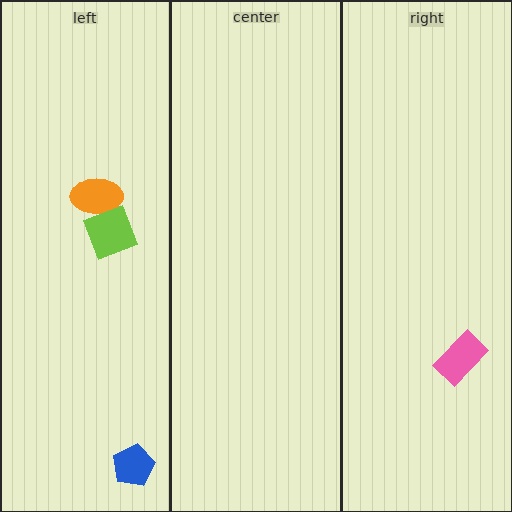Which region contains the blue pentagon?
The left region.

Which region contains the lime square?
The left region.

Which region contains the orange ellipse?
The left region.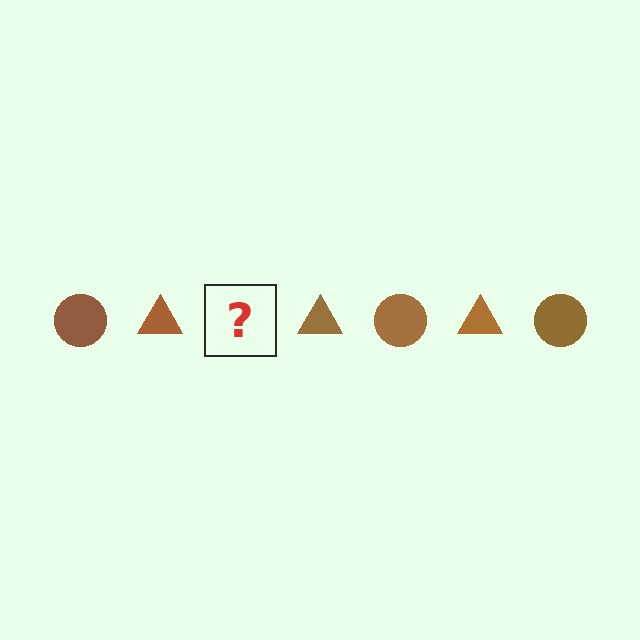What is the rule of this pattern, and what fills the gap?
The rule is that the pattern cycles through circle, triangle shapes in brown. The gap should be filled with a brown circle.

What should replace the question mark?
The question mark should be replaced with a brown circle.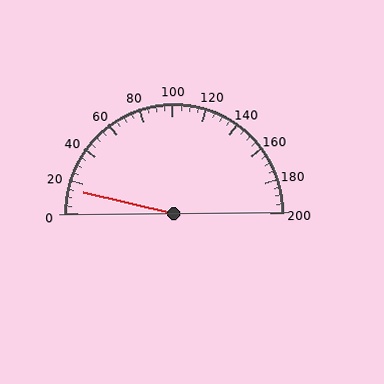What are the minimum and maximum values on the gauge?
The gauge ranges from 0 to 200.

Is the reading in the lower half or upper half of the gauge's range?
The reading is in the lower half of the range (0 to 200).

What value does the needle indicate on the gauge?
The needle indicates approximately 15.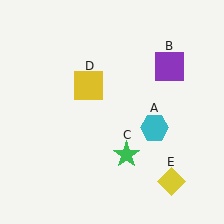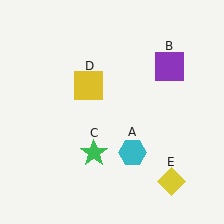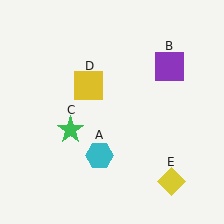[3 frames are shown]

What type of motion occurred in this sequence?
The cyan hexagon (object A), green star (object C) rotated clockwise around the center of the scene.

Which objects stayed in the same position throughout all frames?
Purple square (object B) and yellow square (object D) and yellow diamond (object E) remained stationary.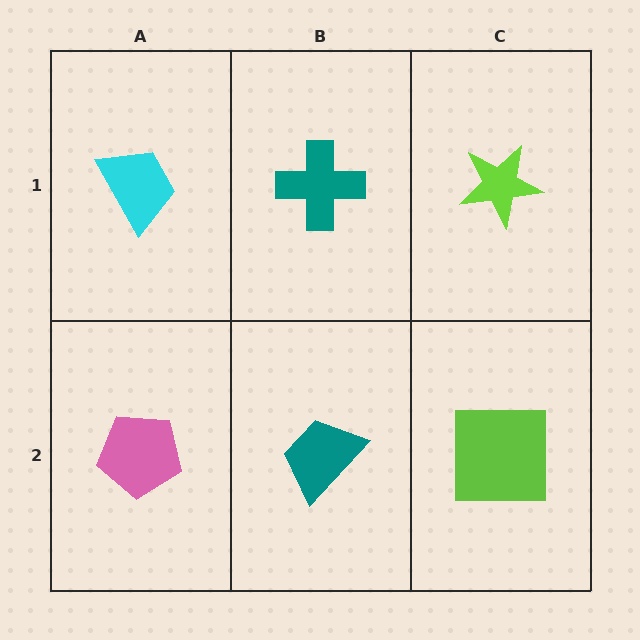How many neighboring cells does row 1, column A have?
2.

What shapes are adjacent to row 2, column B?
A teal cross (row 1, column B), a pink pentagon (row 2, column A), a lime square (row 2, column C).